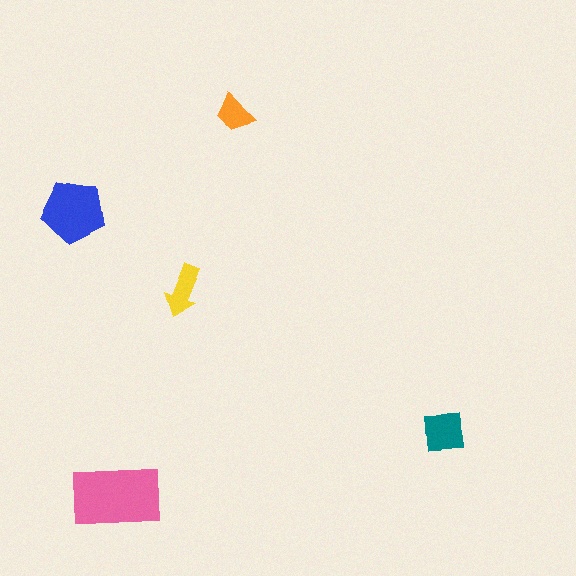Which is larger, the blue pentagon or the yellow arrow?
The blue pentagon.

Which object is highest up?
The orange trapezoid is topmost.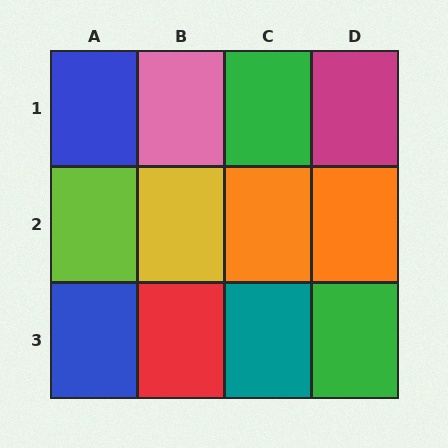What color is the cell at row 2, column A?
Lime.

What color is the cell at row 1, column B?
Pink.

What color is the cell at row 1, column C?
Green.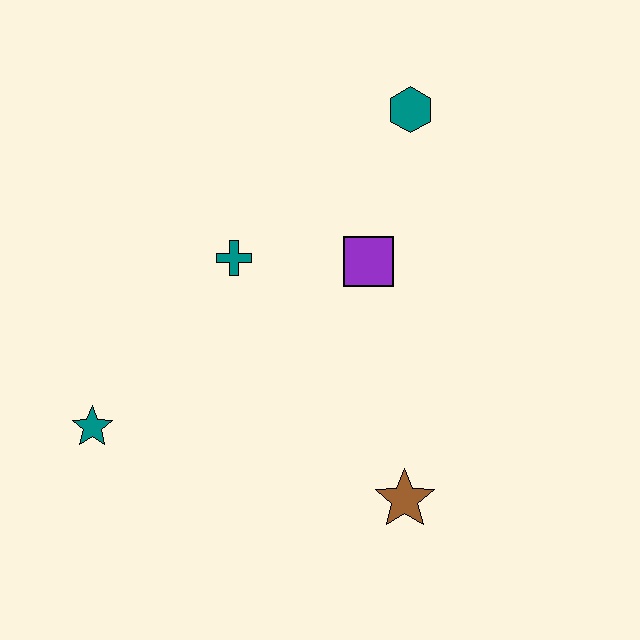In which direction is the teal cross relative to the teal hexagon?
The teal cross is to the left of the teal hexagon.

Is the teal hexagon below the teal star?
No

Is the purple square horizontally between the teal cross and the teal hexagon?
Yes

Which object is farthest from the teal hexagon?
The teal star is farthest from the teal hexagon.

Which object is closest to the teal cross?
The purple square is closest to the teal cross.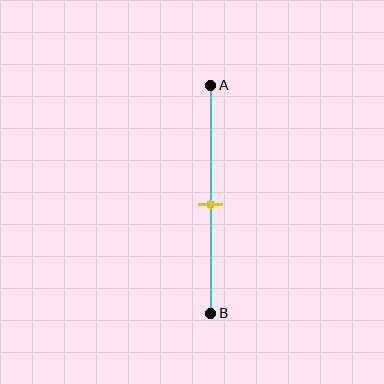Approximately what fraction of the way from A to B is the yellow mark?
The yellow mark is approximately 50% of the way from A to B.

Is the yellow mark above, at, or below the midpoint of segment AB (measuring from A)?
The yellow mark is approximately at the midpoint of segment AB.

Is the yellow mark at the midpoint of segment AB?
Yes, the mark is approximately at the midpoint.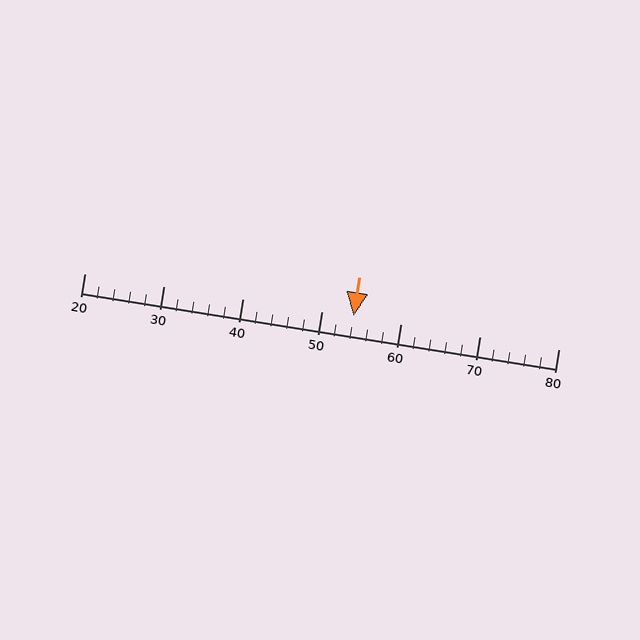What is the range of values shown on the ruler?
The ruler shows values from 20 to 80.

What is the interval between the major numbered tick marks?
The major tick marks are spaced 10 units apart.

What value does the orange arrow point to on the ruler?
The orange arrow points to approximately 54.